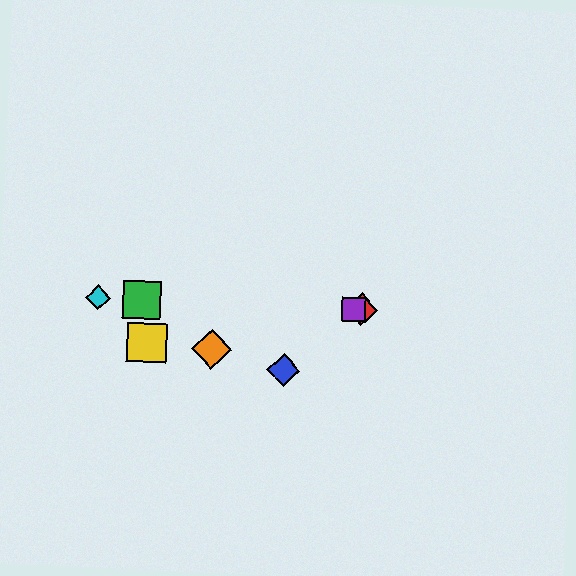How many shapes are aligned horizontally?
4 shapes (the red diamond, the green square, the purple square, the cyan diamond) are aligned horizontally.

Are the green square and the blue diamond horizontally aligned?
No, the green square is at y≈300 and the blue diamond is at y≈370.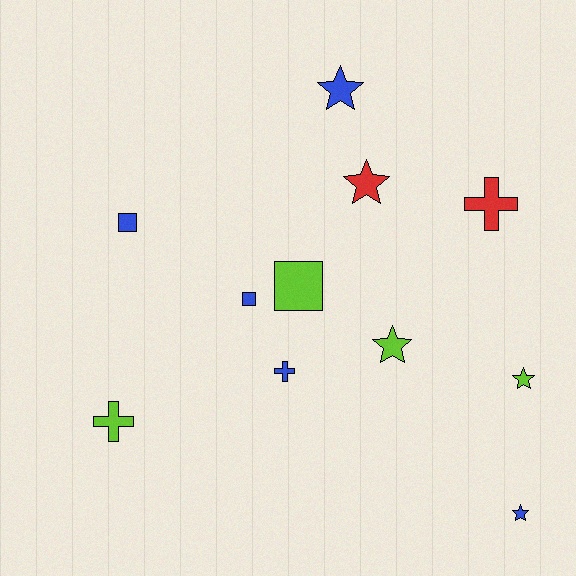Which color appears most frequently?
Blue, with 5 objects.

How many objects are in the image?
There are 11 objects.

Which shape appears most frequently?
Star, with 5 objects.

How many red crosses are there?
There is 1 red cross.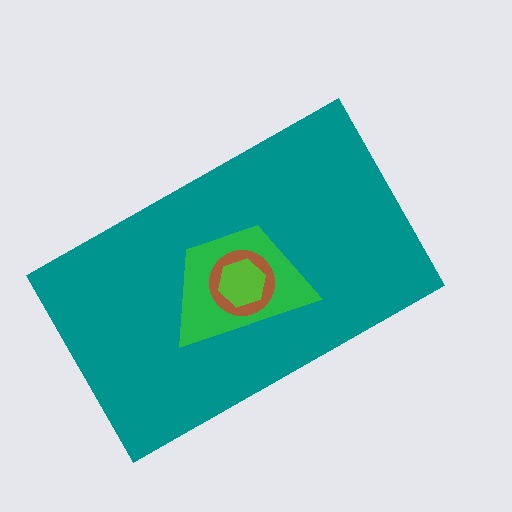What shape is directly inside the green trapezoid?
The brown circle.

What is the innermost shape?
The lime hexagon.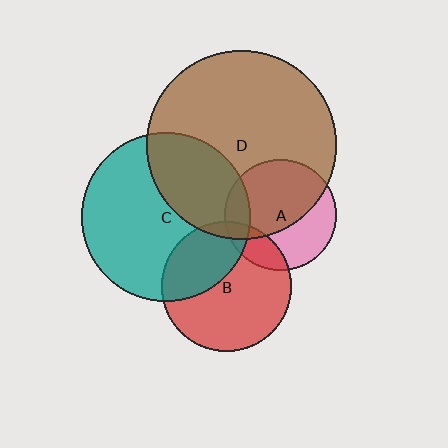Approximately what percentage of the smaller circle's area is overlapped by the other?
Approximately 15%.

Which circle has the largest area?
Circle D (brown).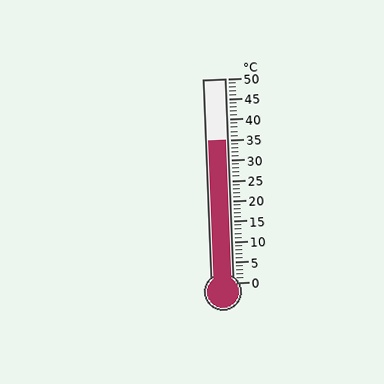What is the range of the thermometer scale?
The thermometer scale ranges from 0°C to 50°C.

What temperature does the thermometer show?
The thermometer shows approximately 35°C.